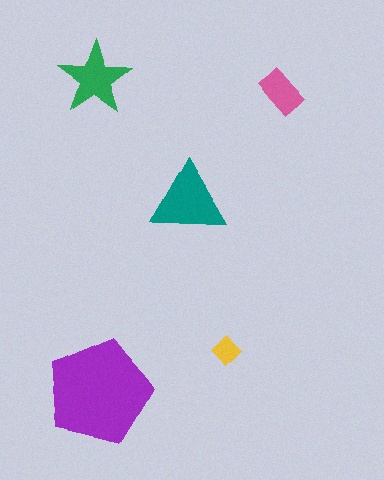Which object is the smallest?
The yellow diamond.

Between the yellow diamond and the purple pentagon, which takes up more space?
The purple pentagon.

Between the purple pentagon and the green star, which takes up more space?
The purple pentagon.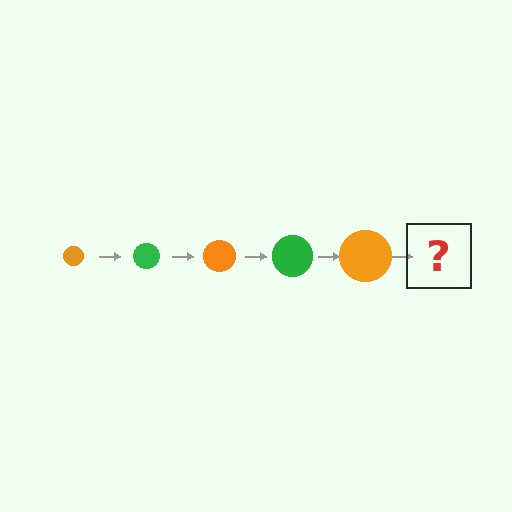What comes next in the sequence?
The next element should be a green circle, larger than the previous one.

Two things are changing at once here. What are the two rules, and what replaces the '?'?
The two rules are that the circle grows larger each step and the color cycles through orange and green. The '?' should be a green circle, larger than the previous one.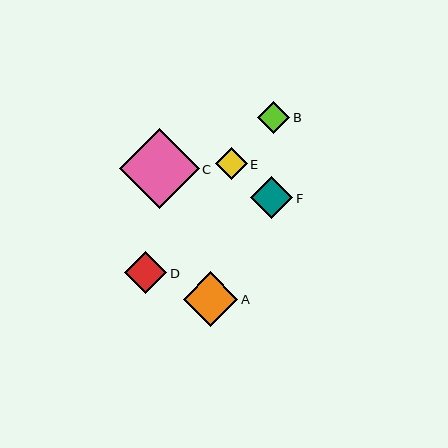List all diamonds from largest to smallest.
From largest to smallest: C, A, D, F, E, B.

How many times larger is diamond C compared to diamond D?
Diamond C is approximately 1.9 times the size of diamond D.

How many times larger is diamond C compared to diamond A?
Diamond C is approximately 1.5 times the size of diamond A.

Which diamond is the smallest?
Diamond B is the smallest with a size of approximately 32 pixels.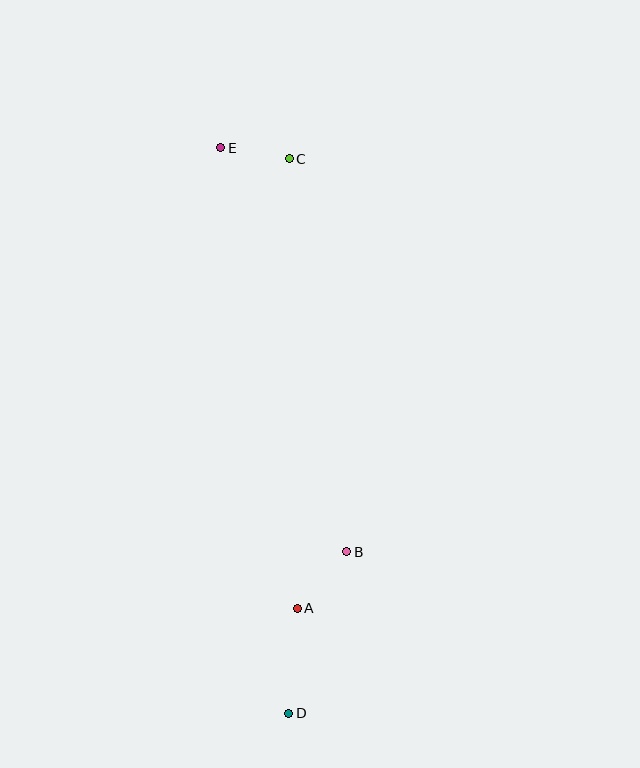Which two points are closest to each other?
Points C and E are closest to each other.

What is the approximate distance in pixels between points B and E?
The distance between B and E is approximately 423 pixels.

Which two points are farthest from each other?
Points D and E are farthest from each other.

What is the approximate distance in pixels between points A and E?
The distance between A and E is approximately 467 pixels.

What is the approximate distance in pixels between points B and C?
The distance between B and C is approximately 397 pixels.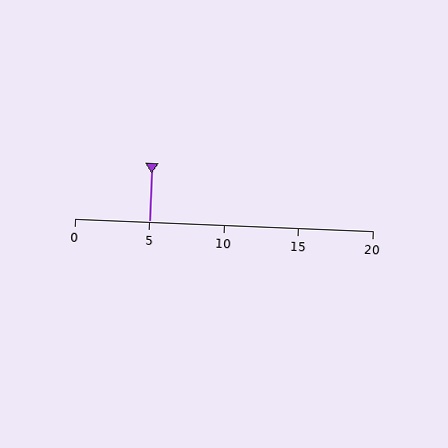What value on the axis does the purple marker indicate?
The marker indicates approximately 5.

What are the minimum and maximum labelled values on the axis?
The axis runs from 0 to 20.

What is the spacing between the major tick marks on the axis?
The major ticks are spaced 5 apart.